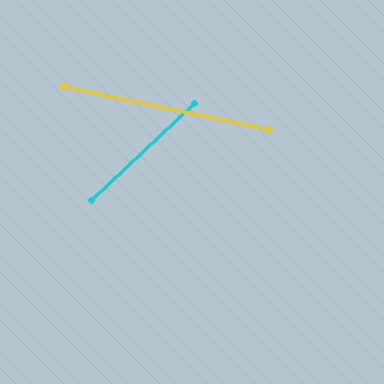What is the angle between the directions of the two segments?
Approximately 55 degrees.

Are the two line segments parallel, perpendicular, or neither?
Neither parallel nor perpendicular — they differ by about 55°.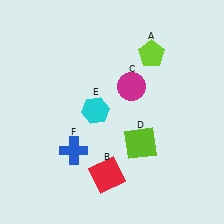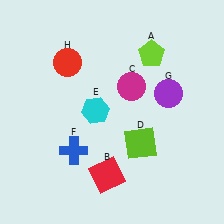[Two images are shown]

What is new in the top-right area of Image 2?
A purple circle (G) was added in the top-right area of Image 2.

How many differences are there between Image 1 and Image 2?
There are 2 differences between the two images.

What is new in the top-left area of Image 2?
A red circle (H) was added in the top-left area of Image 2.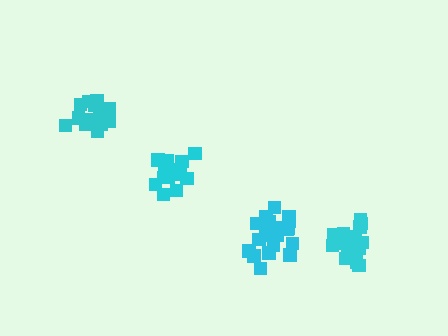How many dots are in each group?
Group 1: 15 dots, Group 2: 20 dots, Group 3: 14 dots, Group 4: 17 dots (66 total).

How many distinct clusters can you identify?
There are 4 distinct clusters.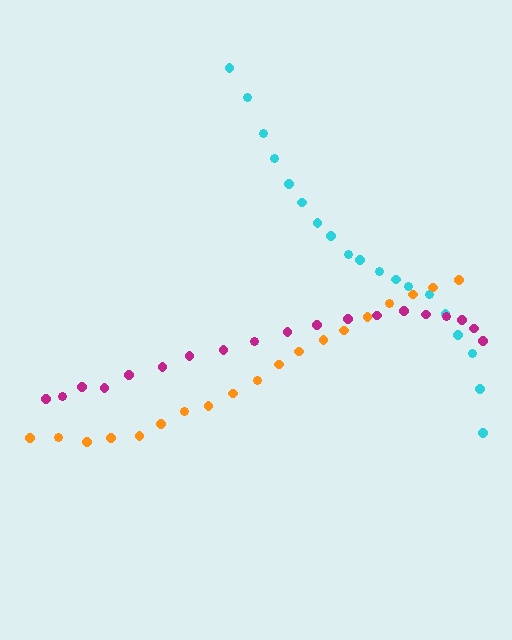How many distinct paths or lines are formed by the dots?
There are 3 distinct paths.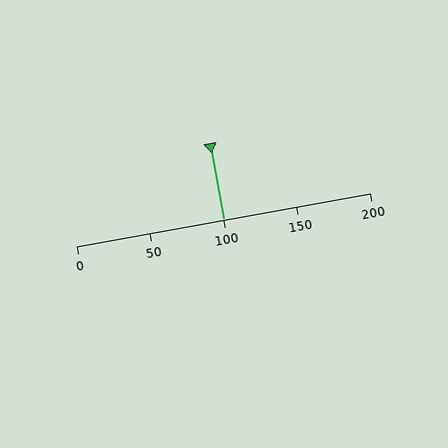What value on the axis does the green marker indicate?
The marker indicates approximately 100.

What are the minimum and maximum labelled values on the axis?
The axis runs from 0 to 200.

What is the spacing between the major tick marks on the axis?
The major ticks are spaced 50 apart.